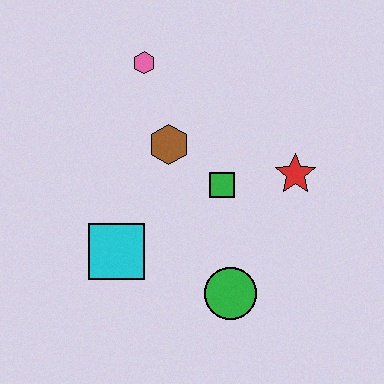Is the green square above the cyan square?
Yes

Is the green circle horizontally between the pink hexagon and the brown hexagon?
No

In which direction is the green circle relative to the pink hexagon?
The green circle is below the pink hexagon.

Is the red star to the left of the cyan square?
No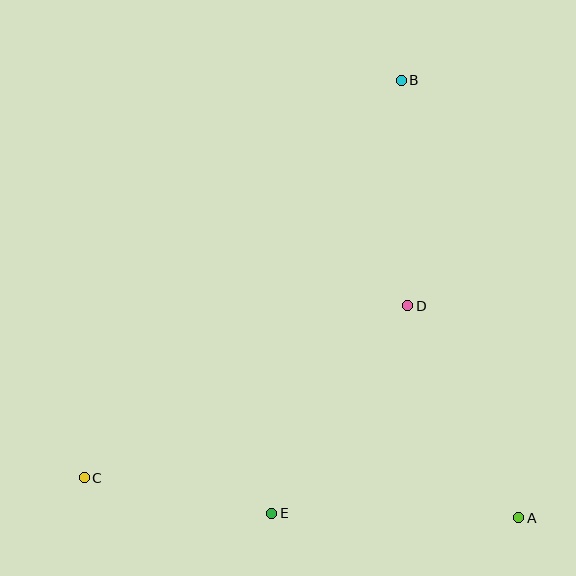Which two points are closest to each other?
Points C and E are closest to each other.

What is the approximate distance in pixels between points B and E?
The distance between B and E is approximately 452 pixels.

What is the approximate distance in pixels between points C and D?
The distance between C and D is approximately 366 pixels.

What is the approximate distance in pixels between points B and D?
The distance between B and D is approximately 225 pixels.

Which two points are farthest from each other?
Points B and C are farthest from each other.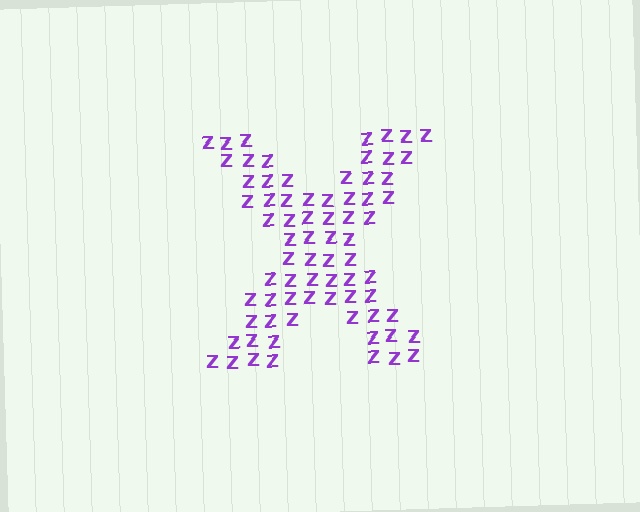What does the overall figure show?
The overall figure shows the letter X.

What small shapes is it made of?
It is made of small letter Z's.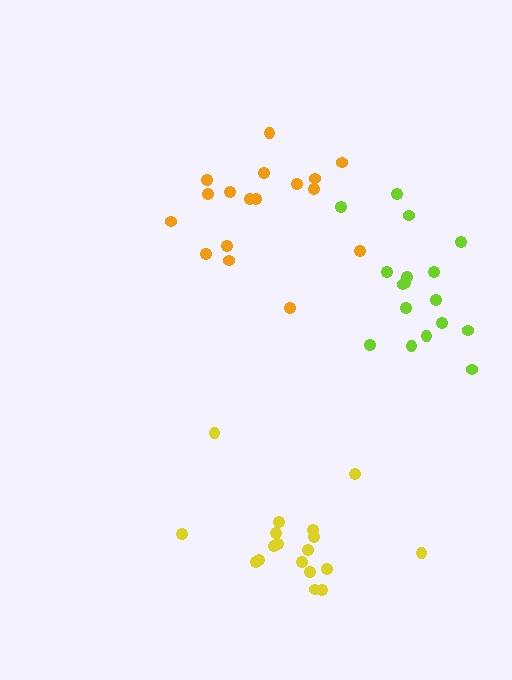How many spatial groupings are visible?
There are 3 spatial groupings.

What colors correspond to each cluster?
The clusters are colored: yellow, orange, lime.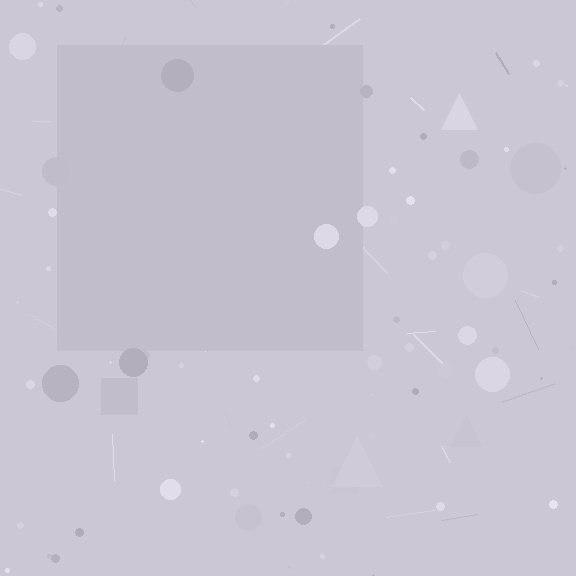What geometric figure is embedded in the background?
A square is embedded in the background.